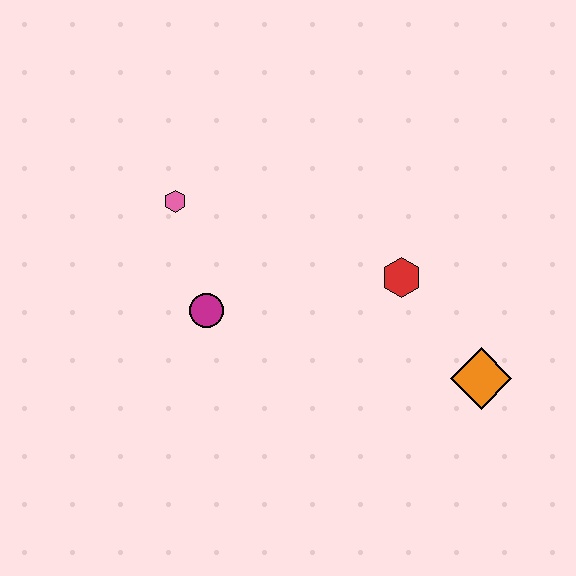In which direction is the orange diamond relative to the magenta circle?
The orange diamond is to the right of the magenta circle.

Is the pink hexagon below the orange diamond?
No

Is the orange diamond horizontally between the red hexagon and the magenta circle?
No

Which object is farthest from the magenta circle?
The orange diamond is farthest from the magenta circle.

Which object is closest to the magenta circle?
The pink hexagon is closest to the magenta circle.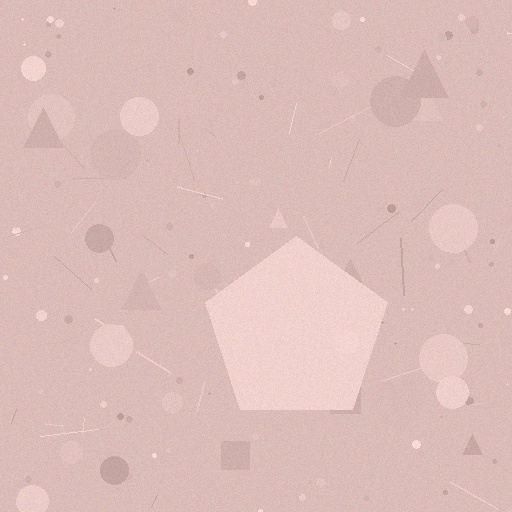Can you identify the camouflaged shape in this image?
The camouflaged shape is a pentagon.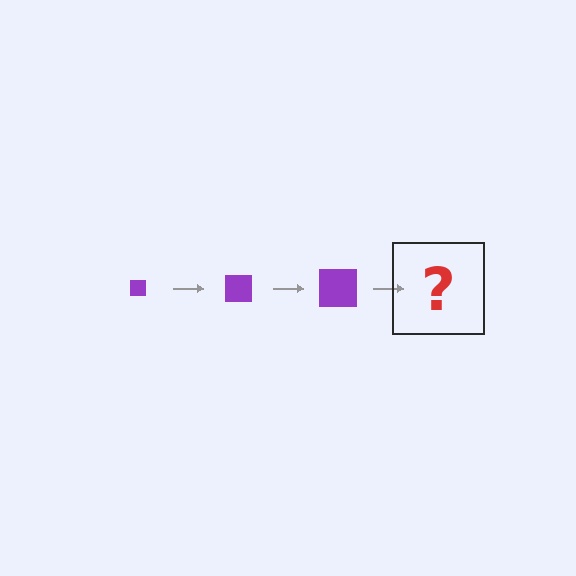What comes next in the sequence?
The next element should be a purple square, larger than the previous one.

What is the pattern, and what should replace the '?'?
The pattern is that the square gets progressively larger each step. The '?' should be a purple square, larger than the previous one.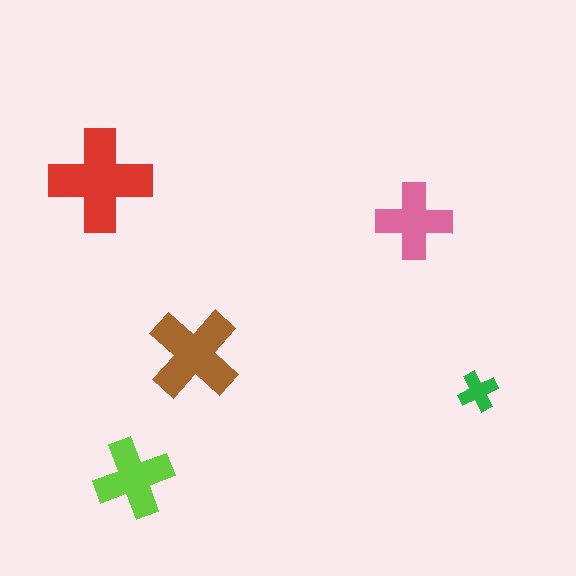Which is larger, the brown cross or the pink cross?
The brown one.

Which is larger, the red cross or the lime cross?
The red one.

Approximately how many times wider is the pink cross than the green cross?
About 2 times wider.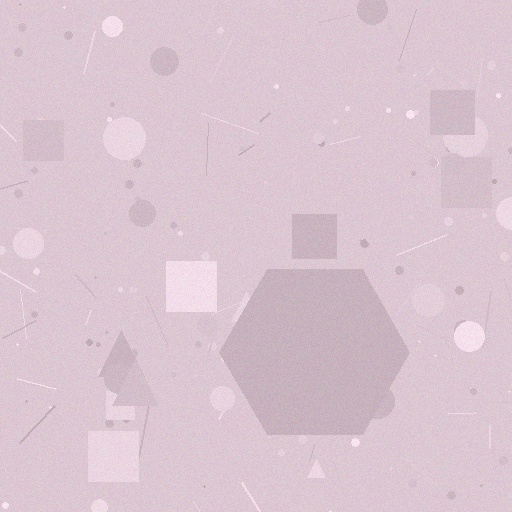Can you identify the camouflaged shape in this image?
The camouflaged shape is a hexagon.